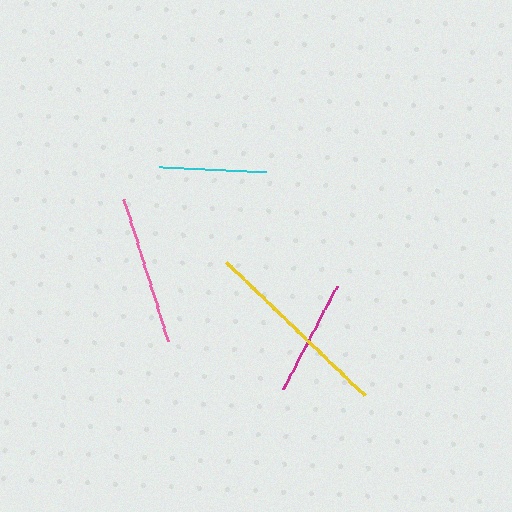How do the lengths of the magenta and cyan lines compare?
The magenta and cyan lines are approximately the same length.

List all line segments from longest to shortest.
From longest to shortest: yellow, pink, magenta, cyan.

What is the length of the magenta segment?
The magenta segment is approximately 117 pixels long.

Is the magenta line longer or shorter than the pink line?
The pink line is longer than the magenta line.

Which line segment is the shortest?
The cyan line is the shortest at approximately 107 pixels.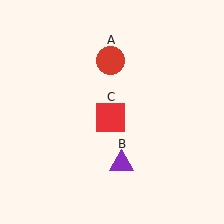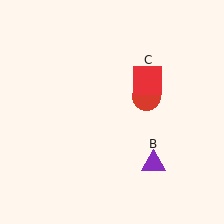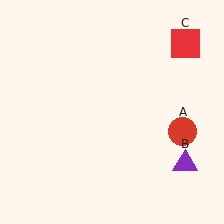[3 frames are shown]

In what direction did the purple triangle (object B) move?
The purple triangle (object B) moved right.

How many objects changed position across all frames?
3 objects changed position: red circle (object A), purple triangle (object B), red square (object C).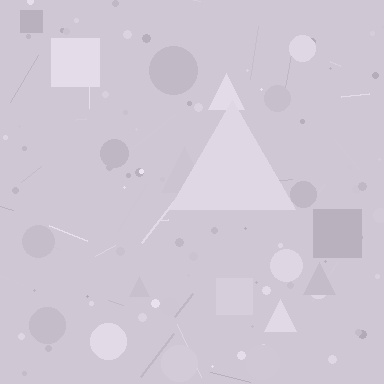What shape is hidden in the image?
A triangle is hidden in the image.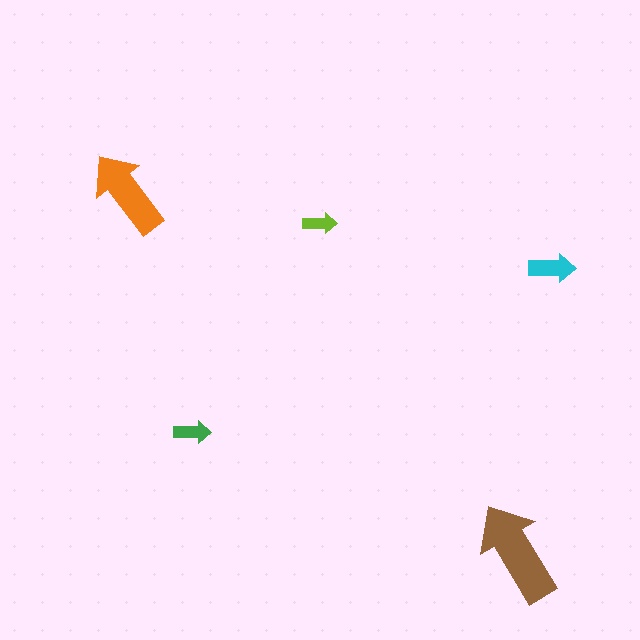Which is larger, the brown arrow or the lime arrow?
The brown one.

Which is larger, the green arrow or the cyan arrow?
The cyan one.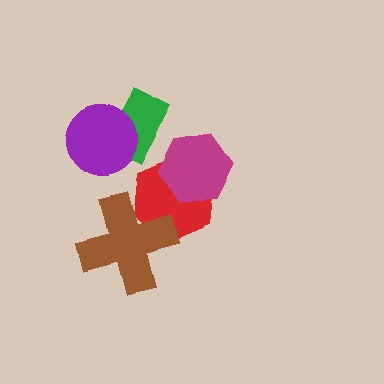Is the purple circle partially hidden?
No, no other shape covers it.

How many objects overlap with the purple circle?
1 object overlaps with the purple circle.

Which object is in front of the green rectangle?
The purple circle is in front of the green rectangle.